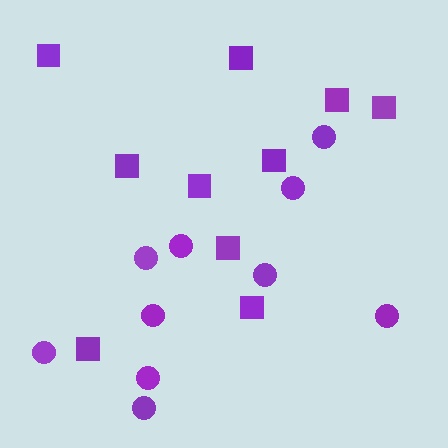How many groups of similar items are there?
There are 2 groups: one group of squares (10) and one group of circles (10).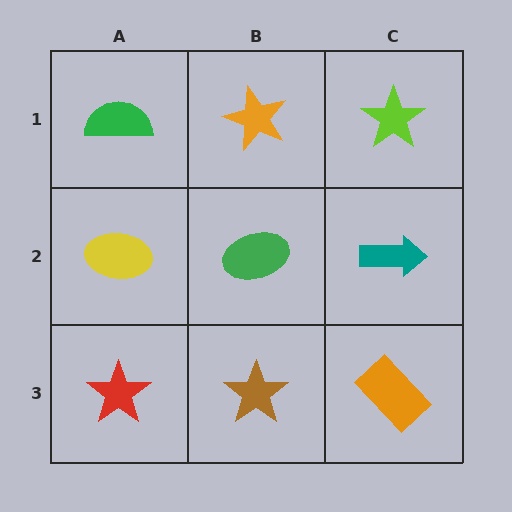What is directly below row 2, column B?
A brown star.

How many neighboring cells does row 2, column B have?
4.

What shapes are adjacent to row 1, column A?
A yellow ellipse (row 2, column A), an orange star (row 1, column B).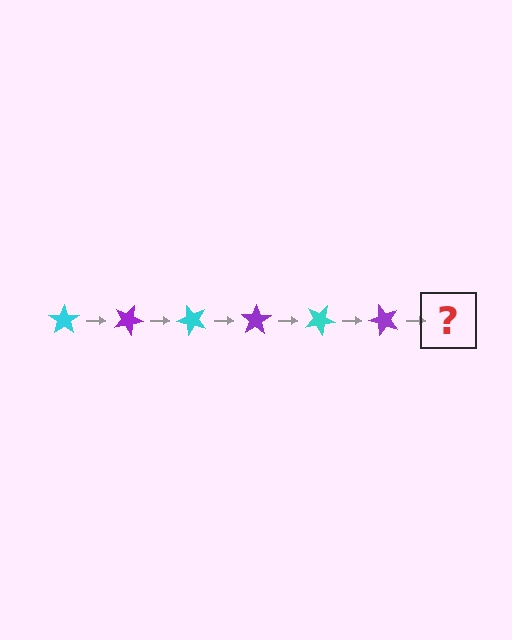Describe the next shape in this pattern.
It should be a cyan star, rotated 150 degrees from the start.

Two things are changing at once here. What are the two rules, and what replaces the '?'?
The two rules are that it rotates 25 degrees each step and the color cycles through cyan and purple. The '?' should be a cyan star, rotated 150 degrees from the start.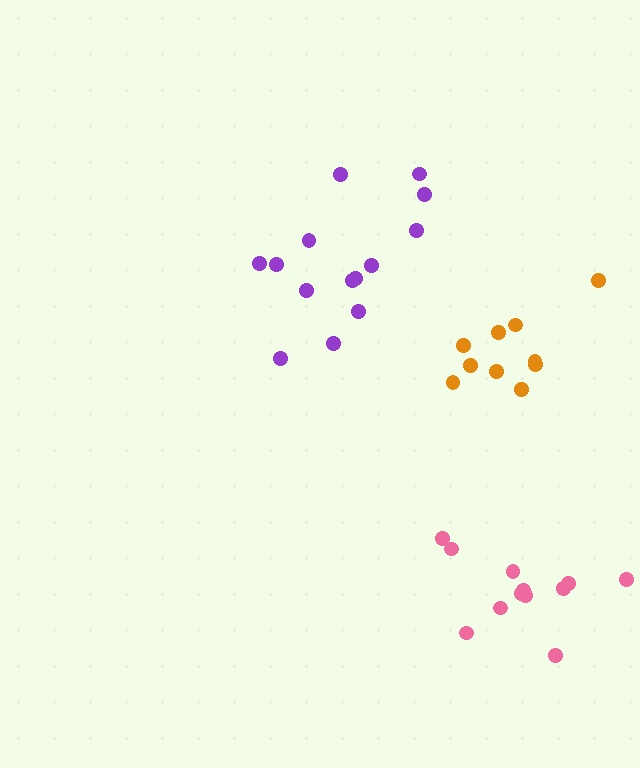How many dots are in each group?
Group 1: 10 dots, Group 2: 14 dots, Group 3: 12 dots (36 total).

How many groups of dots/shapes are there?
There are 3 groups.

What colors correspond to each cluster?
The clusters are colored: orange, purple, pink.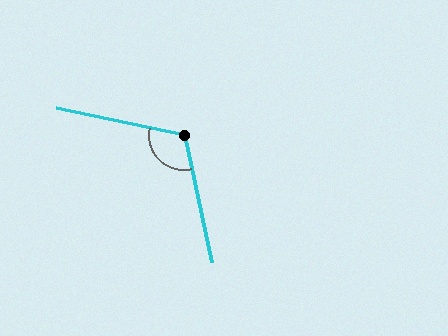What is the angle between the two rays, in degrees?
Approximately 114 degrees.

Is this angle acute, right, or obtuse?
It is obtuse.